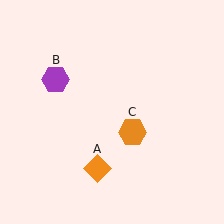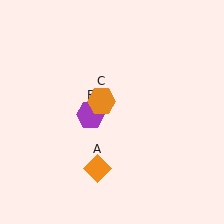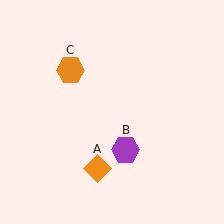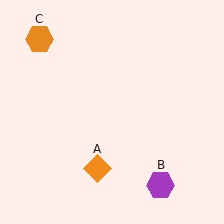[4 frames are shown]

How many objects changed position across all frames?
2 objects changed position: purple hexagon (object B), orange hexagon (object C).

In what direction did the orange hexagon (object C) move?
The orange hexagon (object C) moved up and to the left.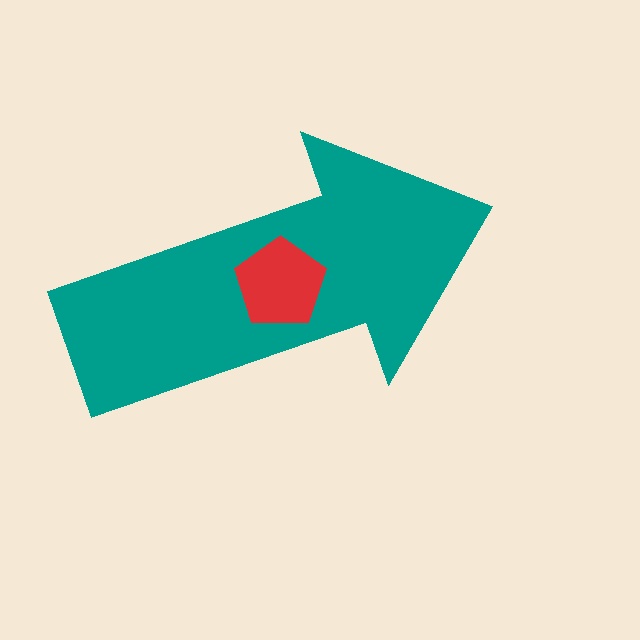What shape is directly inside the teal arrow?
The red pentagon.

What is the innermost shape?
The red pentagon.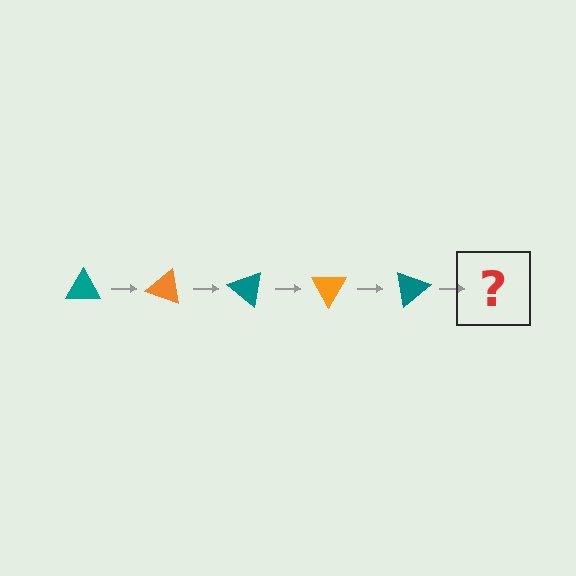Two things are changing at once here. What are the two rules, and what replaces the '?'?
The two rules are that it rotates 20 degrees each step and the color cycles through teal and orange. The '?' should be an orange triangle, rotated 100 degrees from the start.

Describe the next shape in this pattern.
It should be an orange triangle, rotated 100 degrees from the start.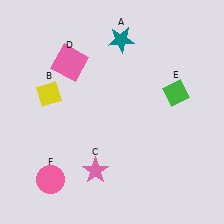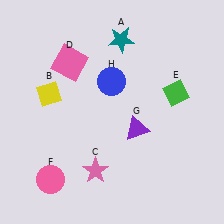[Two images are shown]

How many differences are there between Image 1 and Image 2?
There are 2 differences between the two images.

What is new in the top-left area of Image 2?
A blue circle (H) was added in the top-left area of Image 2.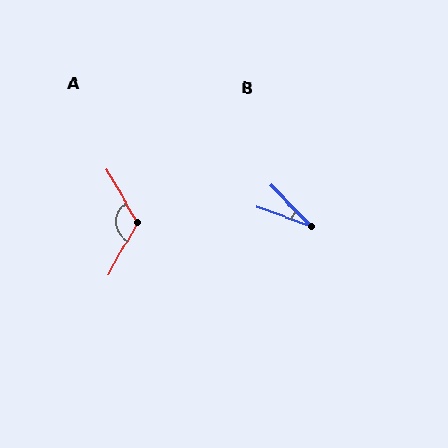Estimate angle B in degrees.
Approximately 26 degrees.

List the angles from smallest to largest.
B (26°), A (121°).